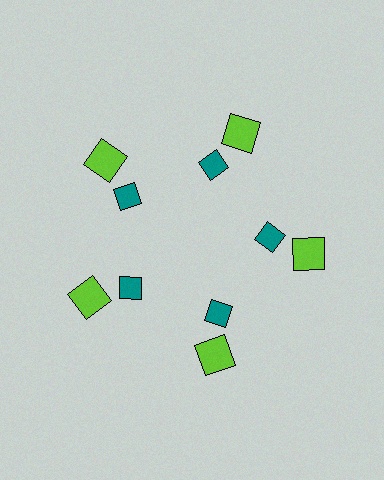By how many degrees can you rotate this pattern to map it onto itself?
The pattern maps onto itself every 72 degrees of rotation.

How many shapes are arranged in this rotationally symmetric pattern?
There are 10 shapes, arranged in 5 groups of 2.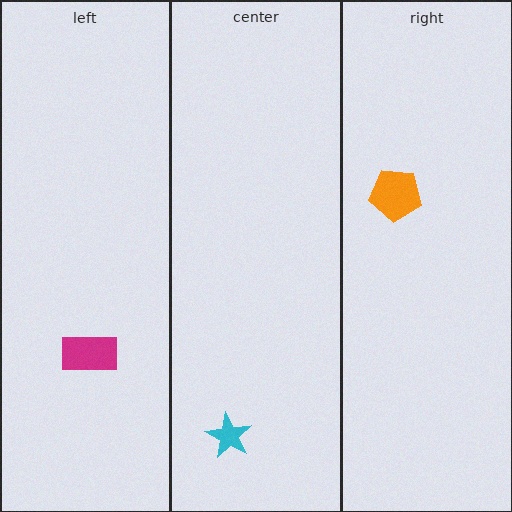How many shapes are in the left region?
1.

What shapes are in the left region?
The magenta rectangle.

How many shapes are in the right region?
1.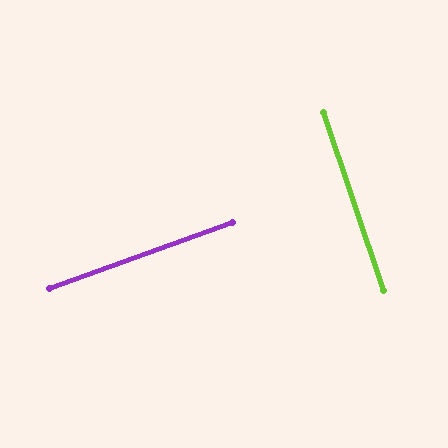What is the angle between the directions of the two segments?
Approximately 89 degrees.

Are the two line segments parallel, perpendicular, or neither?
Perpendicular — they meet at approximately 89°.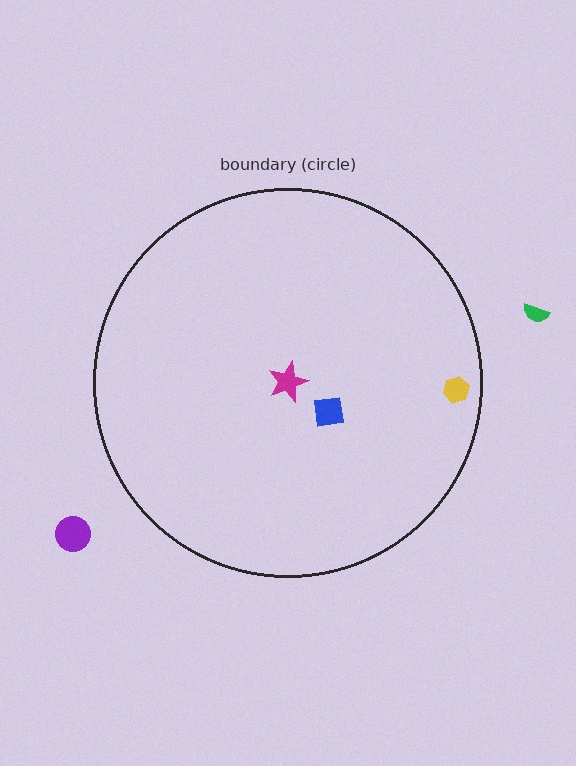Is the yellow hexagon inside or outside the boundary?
Inside.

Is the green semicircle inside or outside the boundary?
Outside.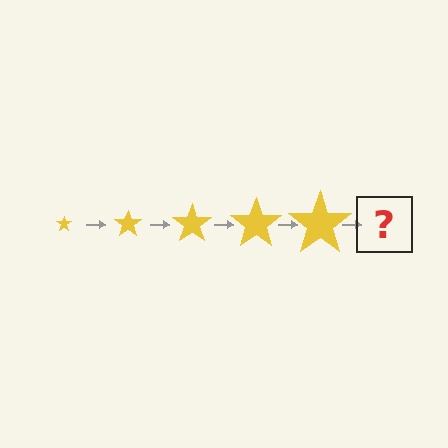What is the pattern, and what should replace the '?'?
The pattern is that the star gets progressively larger each step. The '?' should be a yellow star, larger than the previous one.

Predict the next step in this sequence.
The next step is a yellow star, larger than the previous one.